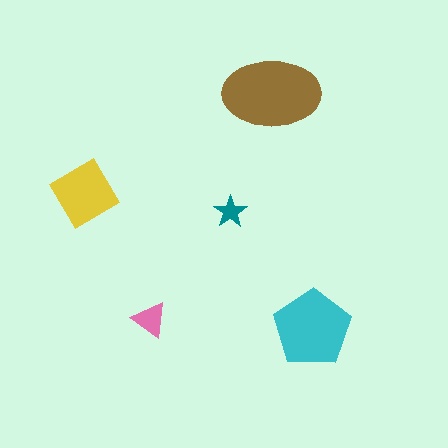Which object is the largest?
The brown ellipse.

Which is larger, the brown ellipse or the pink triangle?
The brown ellipse.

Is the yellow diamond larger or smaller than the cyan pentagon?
Smaller.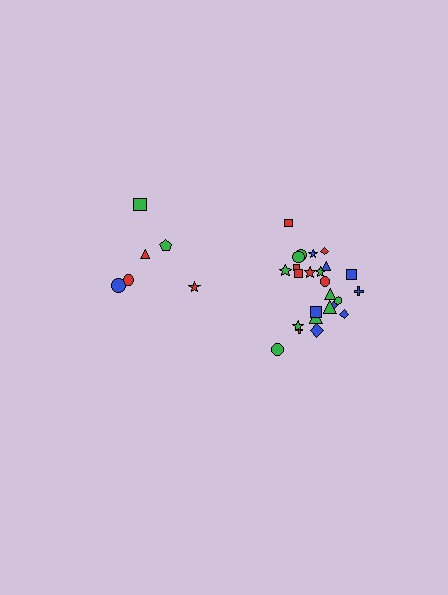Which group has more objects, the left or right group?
The right group.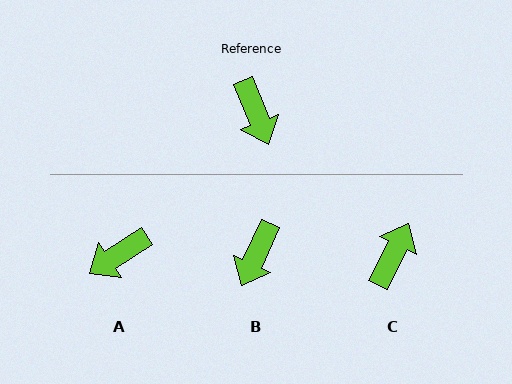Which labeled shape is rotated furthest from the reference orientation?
C, about 132 degrees away.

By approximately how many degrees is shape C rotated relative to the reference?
Approximately 132 degrees counter-clockwise.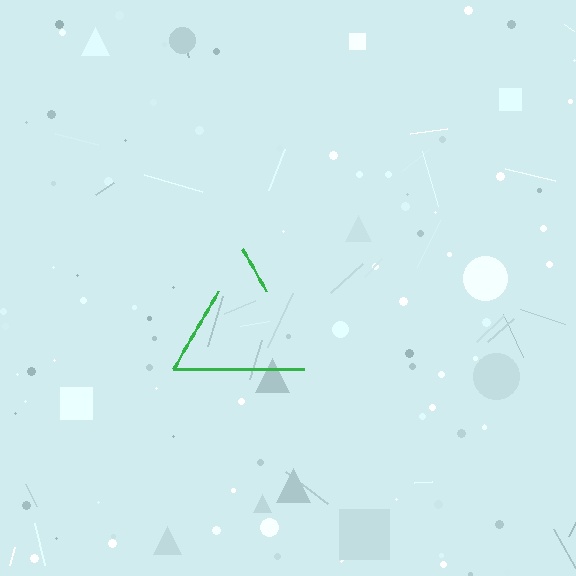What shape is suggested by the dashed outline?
The dashed outline suggests a triangle.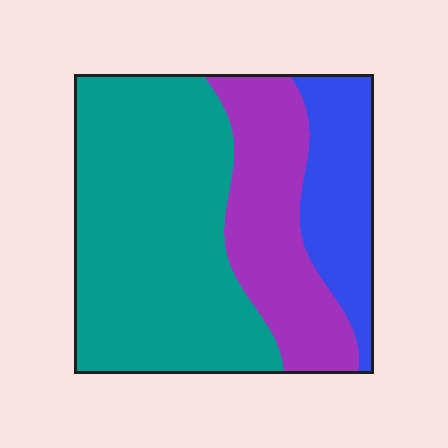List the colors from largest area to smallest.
From largest to smallest: teal, purple, blue.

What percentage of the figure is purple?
Purple covers 26% of the figure.